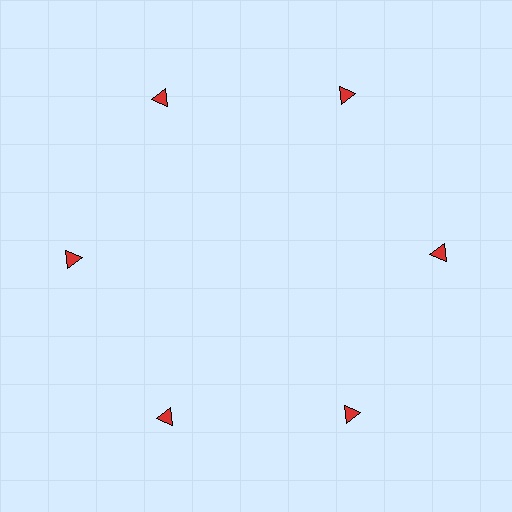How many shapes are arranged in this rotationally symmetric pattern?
There are 6 shapes, arranged in 6 groups of 1.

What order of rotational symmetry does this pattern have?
This pattern has 6-fold rotational symmetry.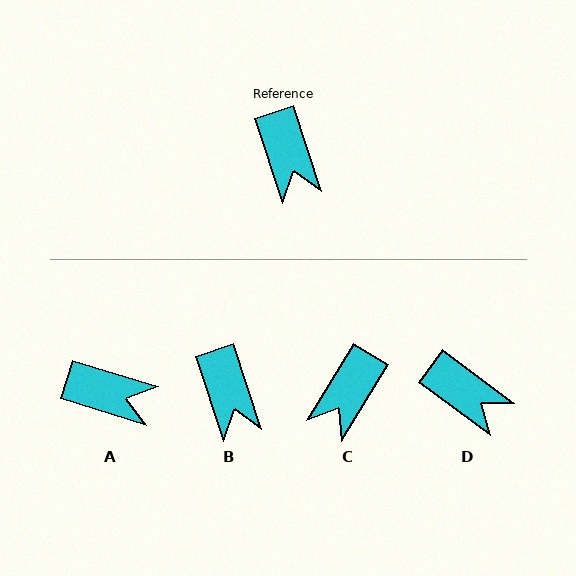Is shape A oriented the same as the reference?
No, it is off by about 55 degrees.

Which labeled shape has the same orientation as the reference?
B.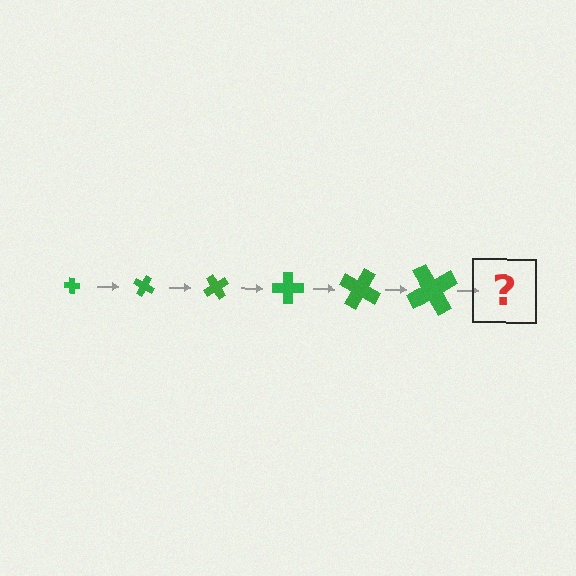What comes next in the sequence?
The next element should be a cross, larger than the previous one and rotated 180 degrees from the start.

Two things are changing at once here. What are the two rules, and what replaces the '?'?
The two rules are that the cross grows larger each step and it rotates 30 degrees each step. The '?' should be a cross, larger than the previous one and rotated 180 degrees from the start.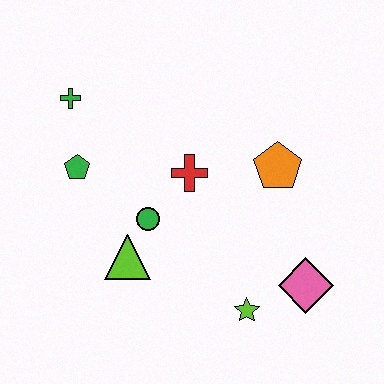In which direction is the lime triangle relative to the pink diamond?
The lime triangle is to the left of the pink diamond.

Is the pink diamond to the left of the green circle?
No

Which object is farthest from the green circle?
The pink diamond is farthest from the green circle.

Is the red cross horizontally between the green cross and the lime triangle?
No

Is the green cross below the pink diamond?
No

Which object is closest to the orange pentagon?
The red cross is closest to the orange pentagon.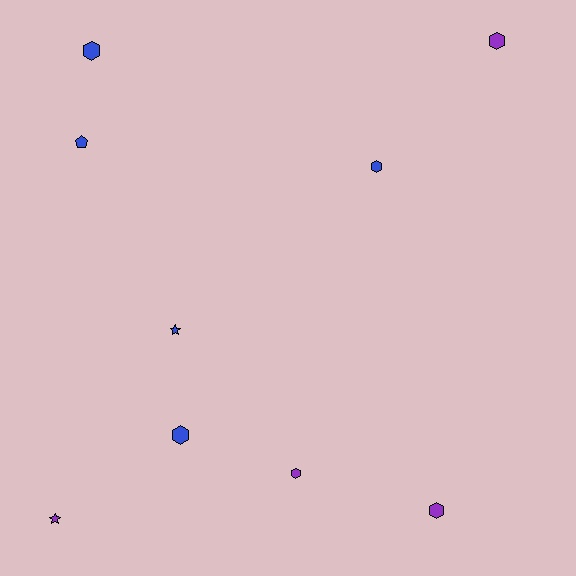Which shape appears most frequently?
Hexagon, with 6 objects.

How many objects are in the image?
There are 9 objects.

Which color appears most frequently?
Blue, with 5 objects.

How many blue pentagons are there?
There is 1 blue pentagon.